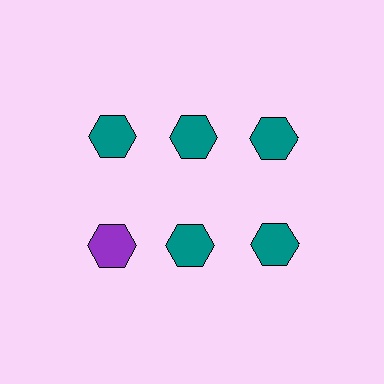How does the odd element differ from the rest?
It has a different color: purple instead of teal.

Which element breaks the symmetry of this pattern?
The purple hexagon in the second row, leftmost column breaks the symmetry. All other shapes are teal hexagons.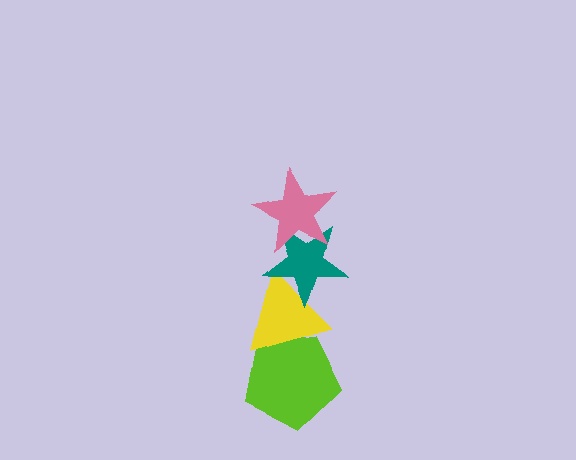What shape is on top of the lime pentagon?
The yellow triangle is on top of the lime pentagon.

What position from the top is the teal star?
The teal star is 2nd from the top.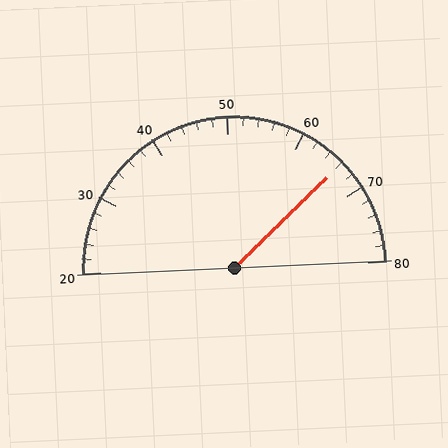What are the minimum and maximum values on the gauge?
The gauge ranges from 20 to 80.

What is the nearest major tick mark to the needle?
The nearest major tick mark is 70.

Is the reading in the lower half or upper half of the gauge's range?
The reading is in the upper half of the range (20 to 80).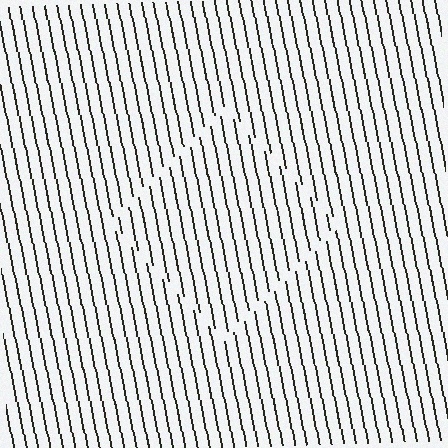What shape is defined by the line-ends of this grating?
An illusory square. The interior of the shape contains the same grating, shifted by half a period — the contour is defined by the phase discontinuity where line-ends from the inner and outer gratings abut.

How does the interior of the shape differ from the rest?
The interior of the shape contains the same grating, shifted by half a period — the contour is defined by the phase discontinuity where line-ends from the inner and outer gratings abut.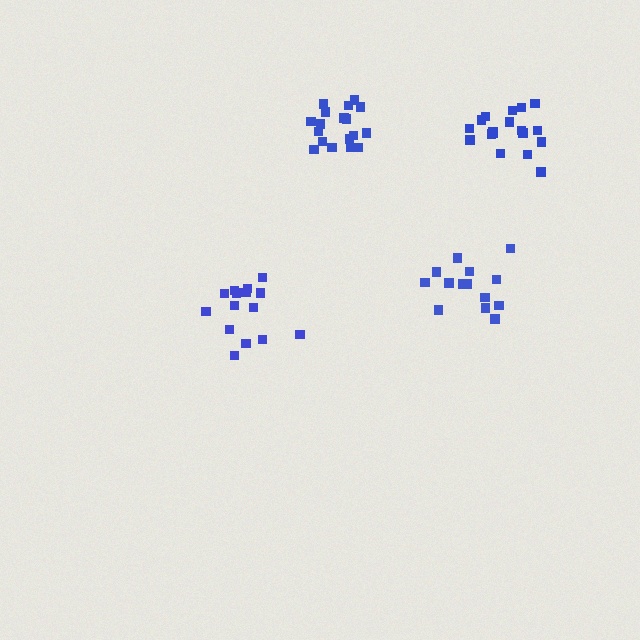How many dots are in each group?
Group 1: 15 dots, Group 2: 19 dots, Group 3: 15 dots, Group 4: 18 dots (67 total).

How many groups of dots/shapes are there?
There are 4 groups.